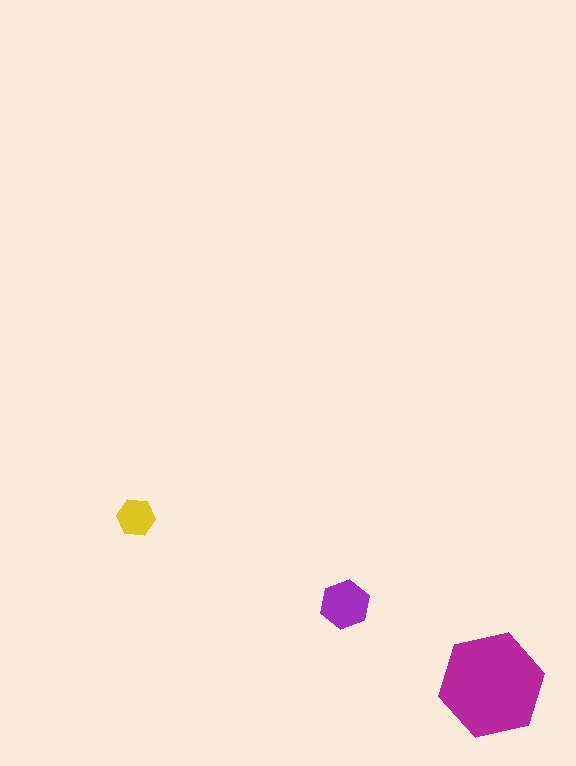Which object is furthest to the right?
The magenta hexagon is rightmost.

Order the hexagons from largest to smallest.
the magenta one, the purple one, the yellow one.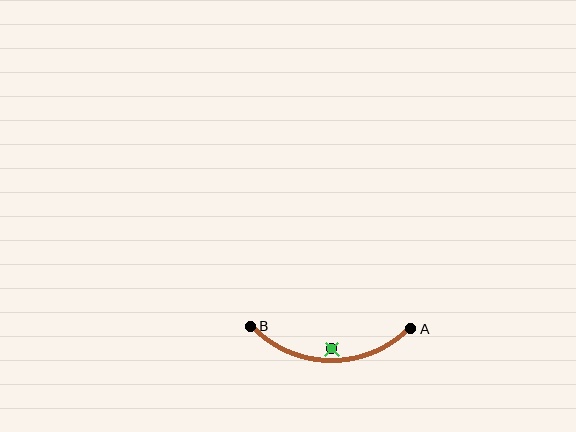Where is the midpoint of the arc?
The arc midpoint is the point on the curve farthest from the straight line joining A and B. It sits below that line.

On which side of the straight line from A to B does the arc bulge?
The arc bulges below the straight line connecting A and B.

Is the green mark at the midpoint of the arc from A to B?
No — the green mark does not lie on the arc at all. It sits slightly inside the curve.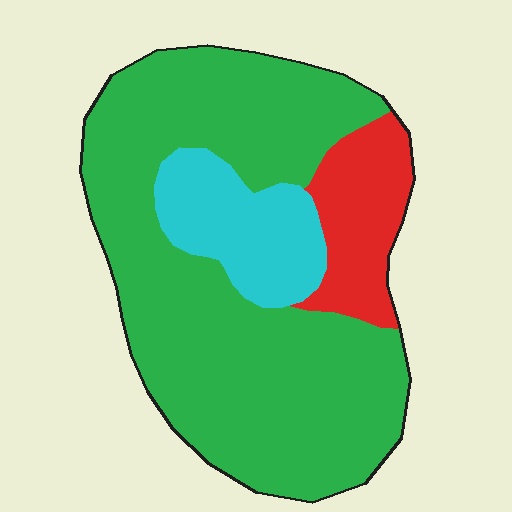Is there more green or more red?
Green.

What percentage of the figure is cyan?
Cyan takes up less than a quarter of the figure.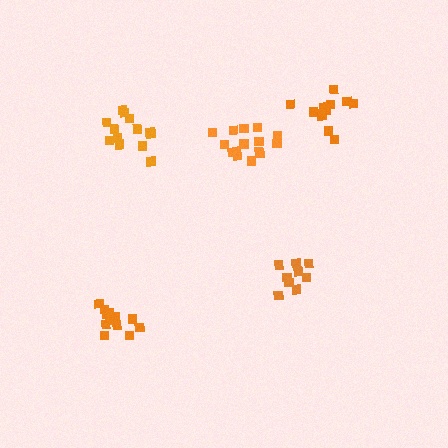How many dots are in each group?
Group 1: 10 dots, Group 2: 15 dots, Group 3: 12 dots, Group 4: 13 dots, Group 5: 13 dots (63 total).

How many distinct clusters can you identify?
There are 5 distinct clusters.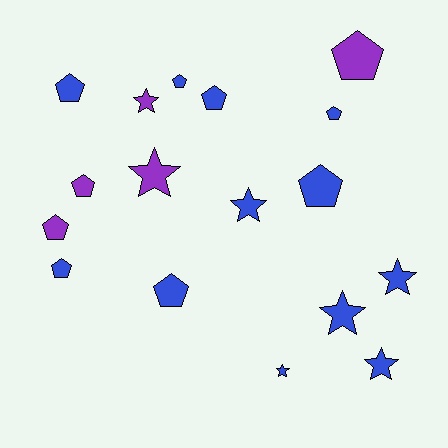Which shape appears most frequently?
Pentagon, with 10 objects.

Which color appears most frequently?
Blue, with 12 objects.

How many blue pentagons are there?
There are 7 blue pentagons.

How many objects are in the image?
There are 17 objects.